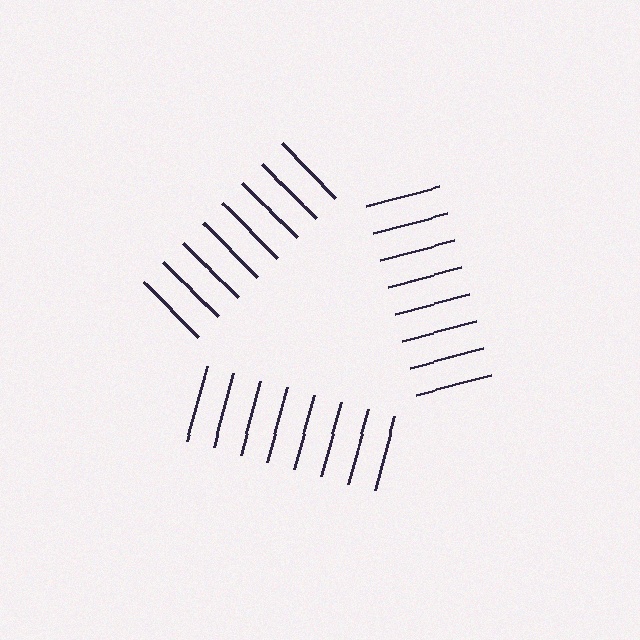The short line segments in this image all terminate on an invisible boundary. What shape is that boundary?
An illusory triangle — the line segments terminate on its edges but no continuous stroke is drawn.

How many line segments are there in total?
24 — 8 along each of the 3 edges.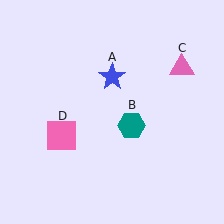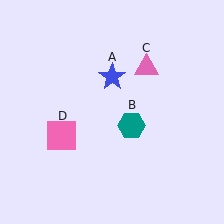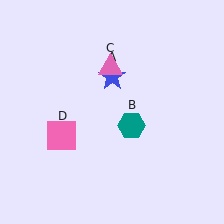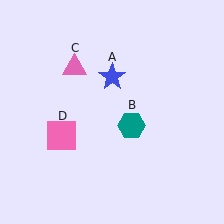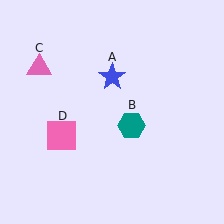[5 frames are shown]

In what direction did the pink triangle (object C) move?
The pink triangle (object C) moved left.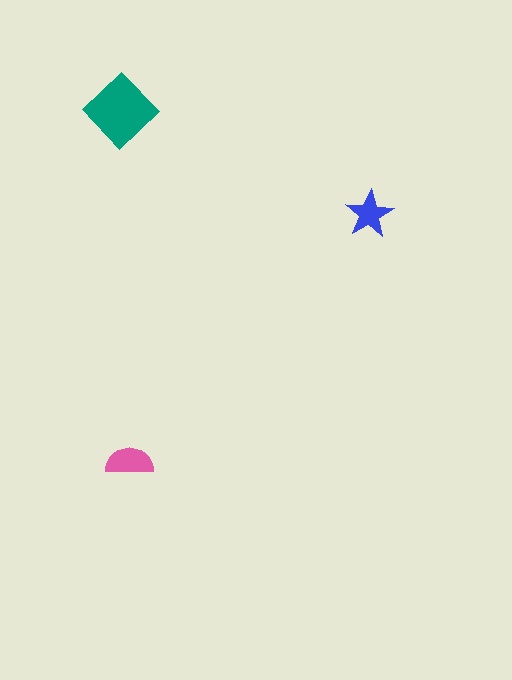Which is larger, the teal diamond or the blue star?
The teal diamond.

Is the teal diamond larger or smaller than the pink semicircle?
Larger.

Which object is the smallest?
The blue star.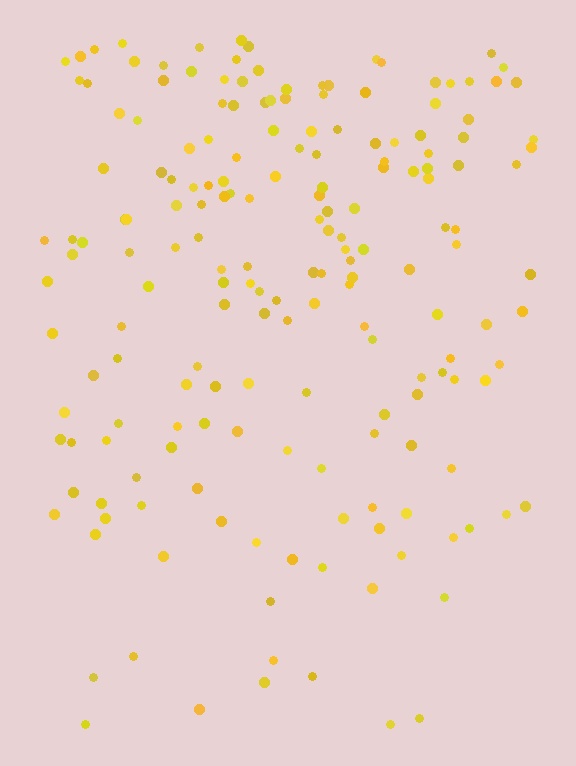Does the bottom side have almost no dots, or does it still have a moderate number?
Still a moderate number, just noticeably fewer than the top.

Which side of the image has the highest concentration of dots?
The top.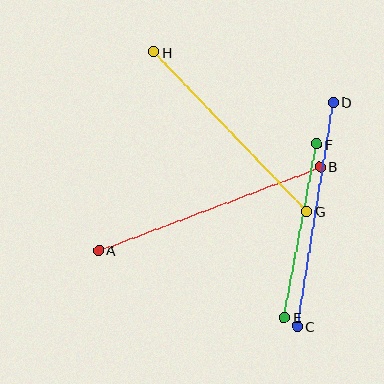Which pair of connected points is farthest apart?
Points A and B are farthest apart.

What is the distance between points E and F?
The distance is approximately 176 pixels.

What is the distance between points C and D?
The distance is approximately 227 pixels.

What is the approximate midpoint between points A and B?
The midpoint is at approximately (210, 208) pixels.